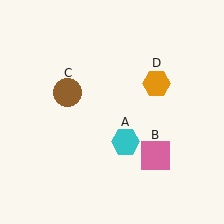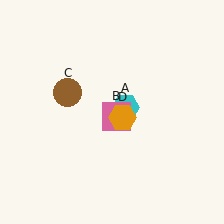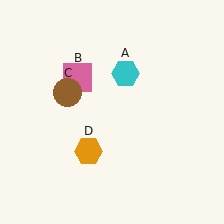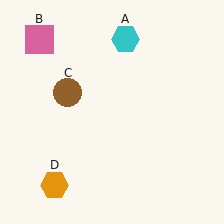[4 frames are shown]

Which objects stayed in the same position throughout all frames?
Brown circle (object C) remained stationary.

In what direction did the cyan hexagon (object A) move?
The cyan hexagon (object A) moved up.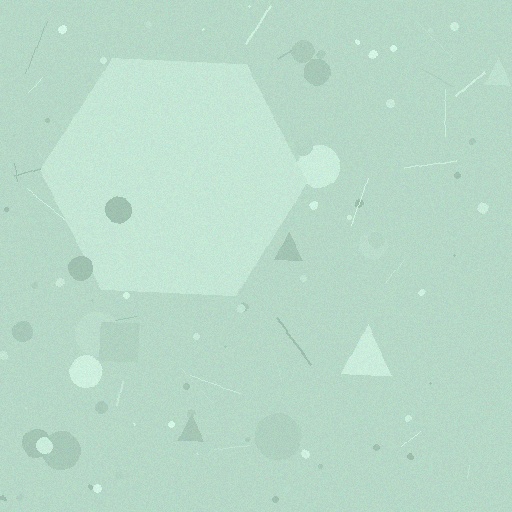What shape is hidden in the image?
A hexagon is hidden in the image.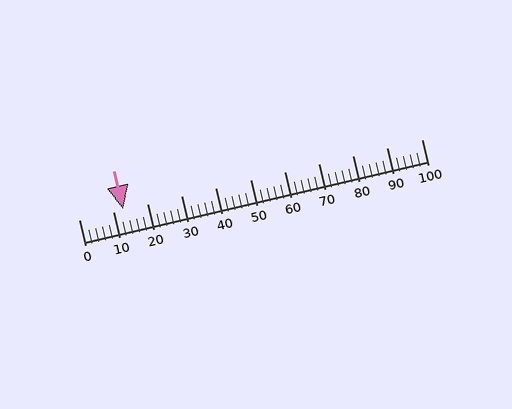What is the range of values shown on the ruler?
The ruler shows values from 0 to 100.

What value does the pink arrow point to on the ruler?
The pink arrow points to approximately 13.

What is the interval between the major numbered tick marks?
The major tick marks are spaced 10 units apart.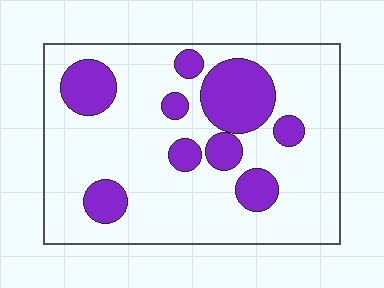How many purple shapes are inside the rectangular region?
9.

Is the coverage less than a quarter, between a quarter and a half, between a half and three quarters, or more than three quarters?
Less than a quarter.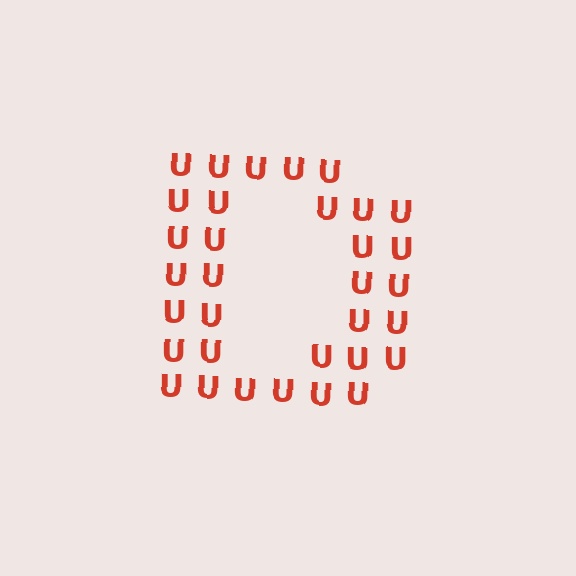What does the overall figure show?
The overall figure shows the letter D.